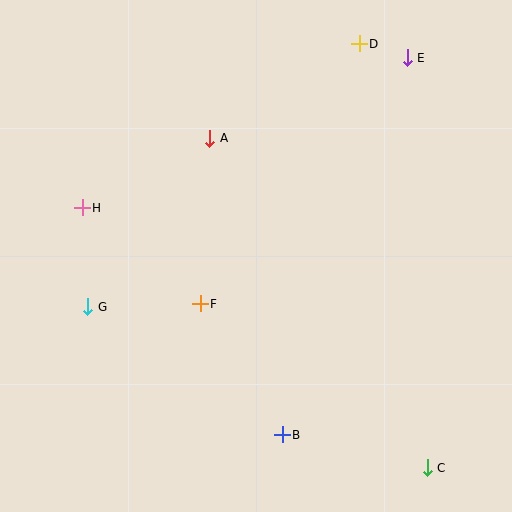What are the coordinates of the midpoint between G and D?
The midpoint between G and D is at (223, 175).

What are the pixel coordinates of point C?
Point C is at (427, 468).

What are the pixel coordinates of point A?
Point A is at (210, 138).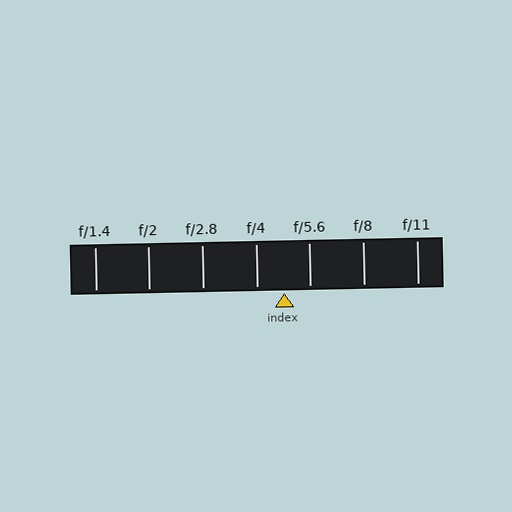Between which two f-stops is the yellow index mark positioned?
The index mark is between f/4 and f/5.6.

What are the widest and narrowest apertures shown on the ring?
The widest aperture shown is f/1.4 and the narrowest is f/11.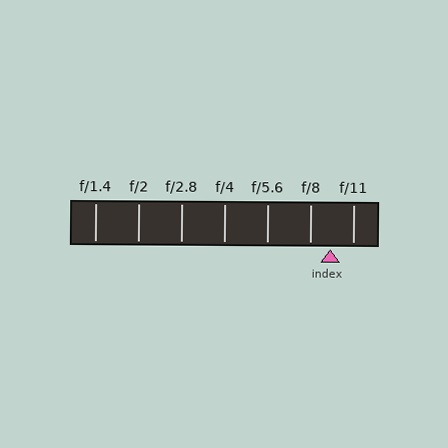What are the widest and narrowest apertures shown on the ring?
The widest aperture shown is f/1.4 and the narrowest is f/11.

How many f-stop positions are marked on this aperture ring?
There are 7 f-stop positions marked.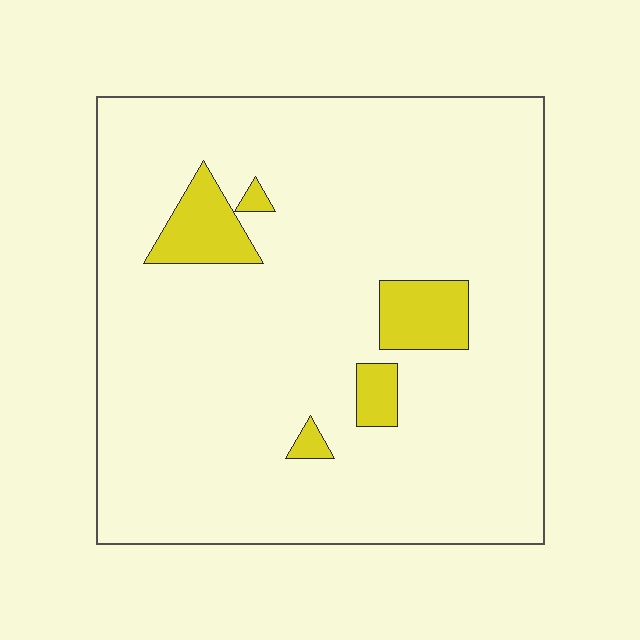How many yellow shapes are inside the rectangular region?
5.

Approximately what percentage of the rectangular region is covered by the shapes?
Approximately 10%.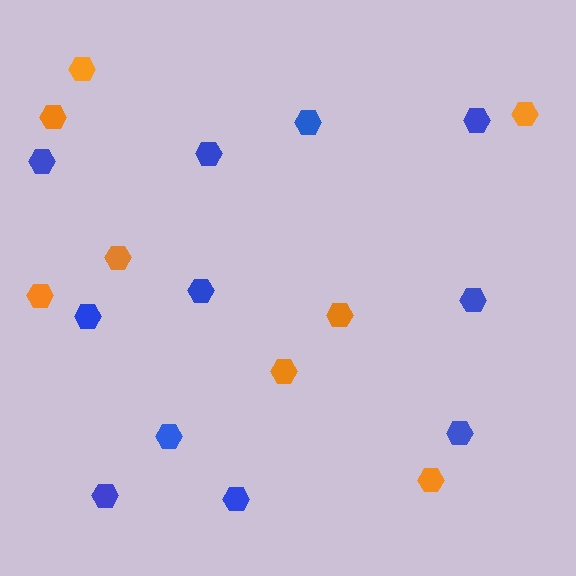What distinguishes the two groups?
There are 2 groups: one group of blue hexagons (11) and one group of orange hexagons (8).